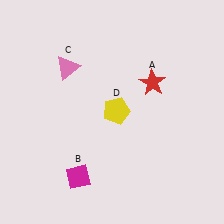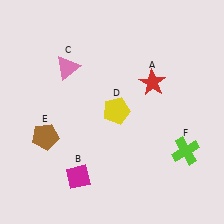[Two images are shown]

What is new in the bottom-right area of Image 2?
A lime cross (F) was added in the bottom-right area of Image 2.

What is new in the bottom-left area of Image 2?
A brown pentagon (E) was added in the bottom-left area of Image 2.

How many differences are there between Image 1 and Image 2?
There are 2 differences between the two images.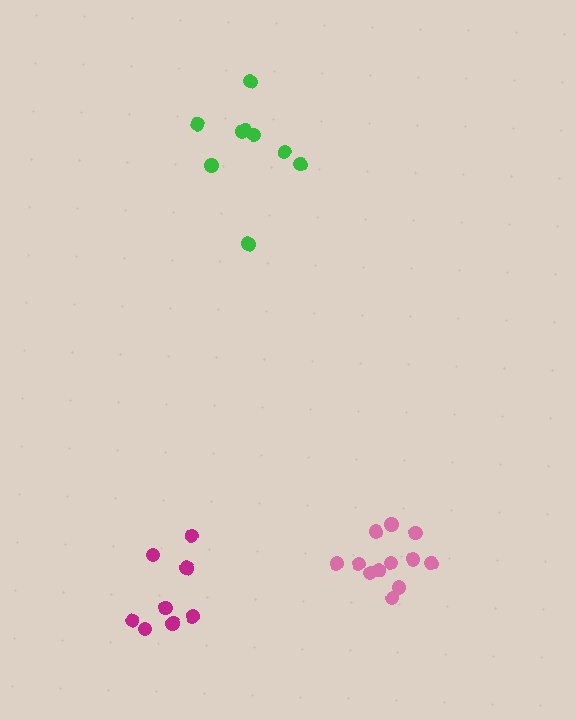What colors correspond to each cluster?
The clusters are colored: magenta, pink, green.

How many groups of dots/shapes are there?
There are 3 groups.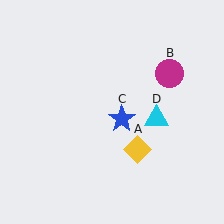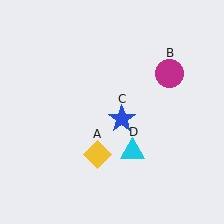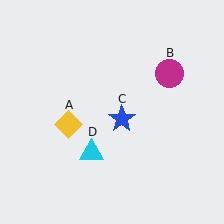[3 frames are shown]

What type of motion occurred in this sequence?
The yellow diamond (object A), cyan triangle (object D) rotated clockwise around the center of the scene.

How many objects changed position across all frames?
2 objects changed position: yellow diamond (object A), cyan triangle (object D).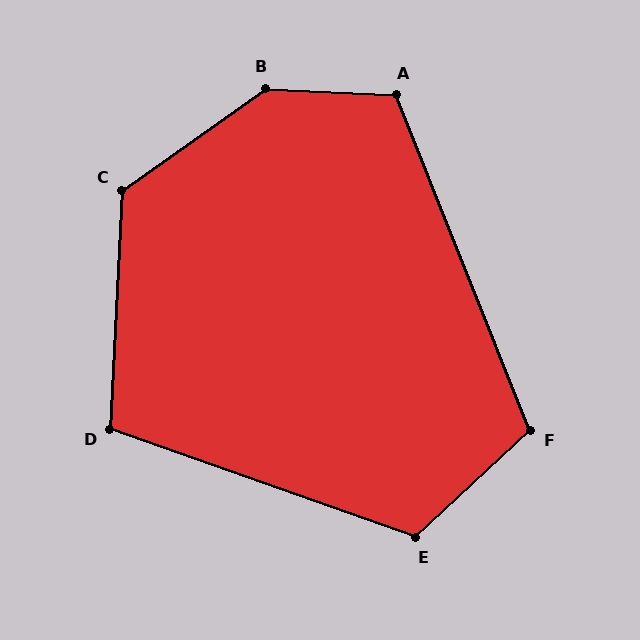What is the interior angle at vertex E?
Approximately 118 degrees (obtuse).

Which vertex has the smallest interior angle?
D, at approximately 107 degrees.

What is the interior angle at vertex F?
Approximately 111 degrees (obtuse).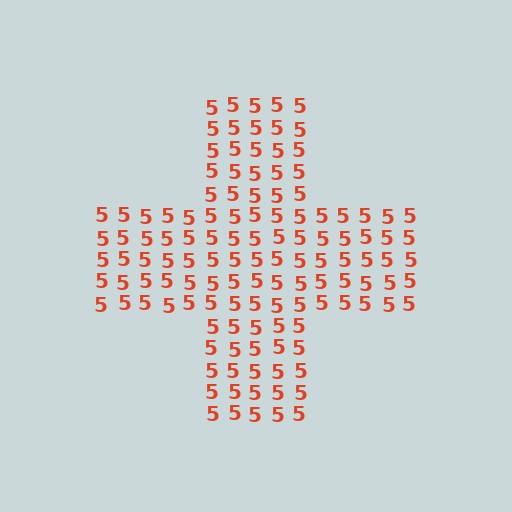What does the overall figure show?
The overall figure shows a cross.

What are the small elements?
The small elements are digit 5's.